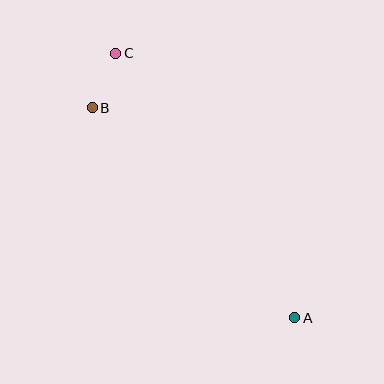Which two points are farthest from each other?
Points A and C are farthest from each other.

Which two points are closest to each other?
Points B and C are closest to each other.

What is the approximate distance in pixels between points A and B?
The distance between A and B is approximately 292 pixels.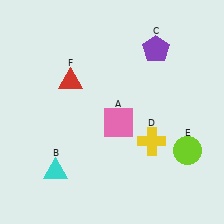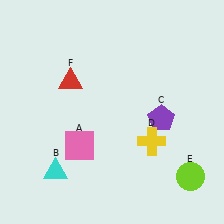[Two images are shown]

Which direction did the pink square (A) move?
The pink square (A) moved left.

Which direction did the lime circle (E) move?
The lime circle (E) moved down.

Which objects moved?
The objects that moved are: the pink square (A), the purple pentagon (C), the lime circle (E).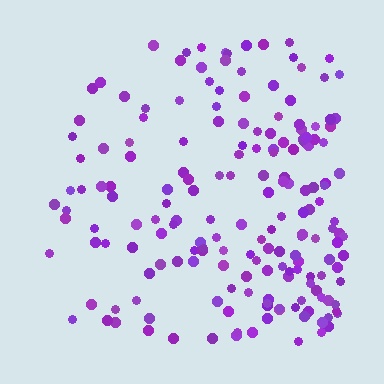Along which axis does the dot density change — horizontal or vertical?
Horizontal.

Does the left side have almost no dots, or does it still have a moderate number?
Still a moderate number, just noticeably fewer than the right.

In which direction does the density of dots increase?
From left to right, with the right side densest.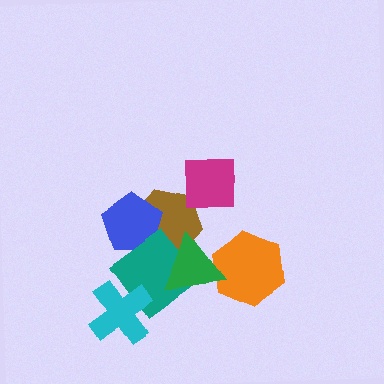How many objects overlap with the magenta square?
1 object overlaps with the magenta square.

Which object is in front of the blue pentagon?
The teal diamond is in front of the blue pentagon.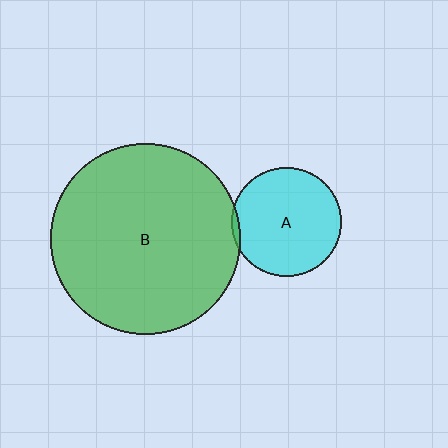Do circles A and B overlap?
Yes.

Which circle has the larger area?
Circle B (green).